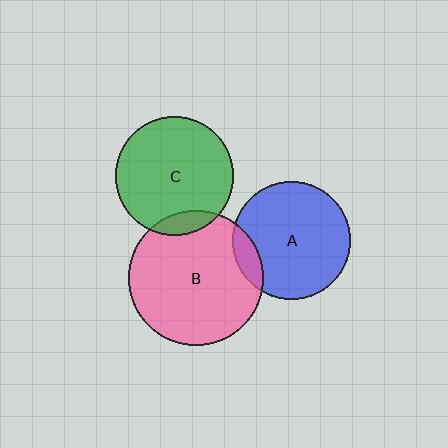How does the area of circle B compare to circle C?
Approximately 1.3 times.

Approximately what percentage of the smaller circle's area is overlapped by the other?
Approximately 10%.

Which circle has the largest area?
Circle B (pink).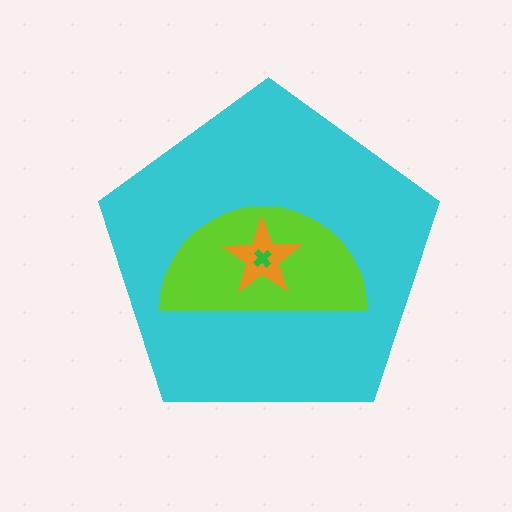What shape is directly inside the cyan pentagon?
The lime semicircle.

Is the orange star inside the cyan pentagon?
Yes.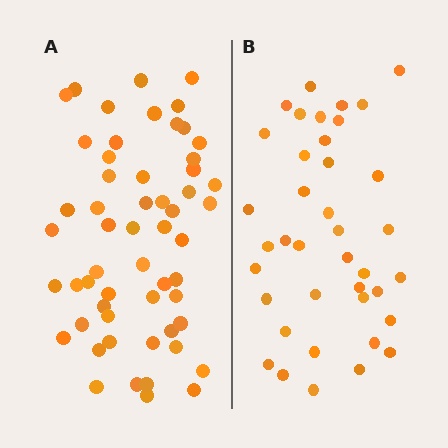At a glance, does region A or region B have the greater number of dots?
Region A (the left region) has more dots.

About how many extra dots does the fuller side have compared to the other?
Region A has approximately 15 more dots than region B.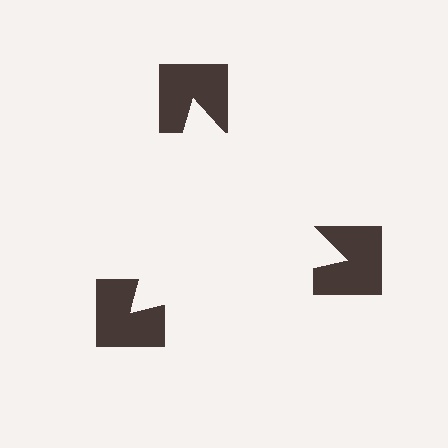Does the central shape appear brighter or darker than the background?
It typically appears slightly brighter than the background, even though no actual brightness change is drawn.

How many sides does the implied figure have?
3 sides.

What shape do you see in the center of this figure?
An illusory triangle — its edges are inferred from the aligned wedge cuts in the notched squares, not physically drawn.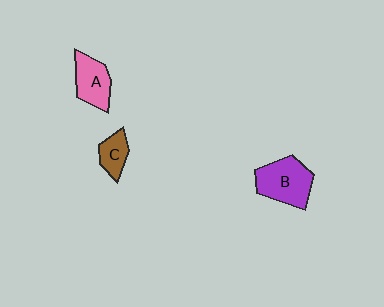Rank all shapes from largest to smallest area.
From largest to smallest: B (purple), A (pink), C (brown).